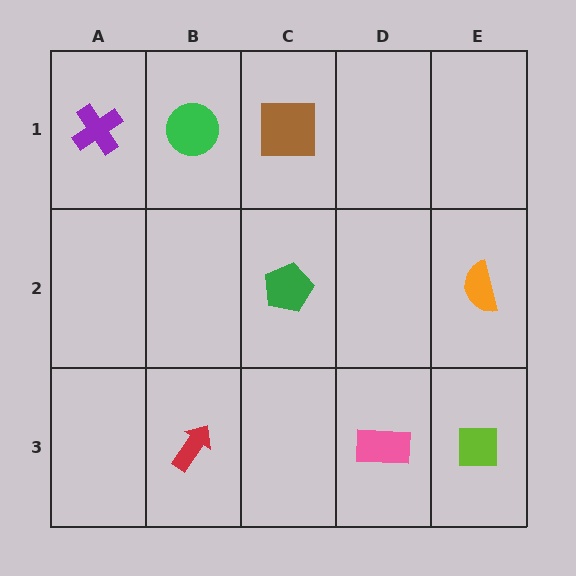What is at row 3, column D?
A pink rectangle.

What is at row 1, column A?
A purple cross.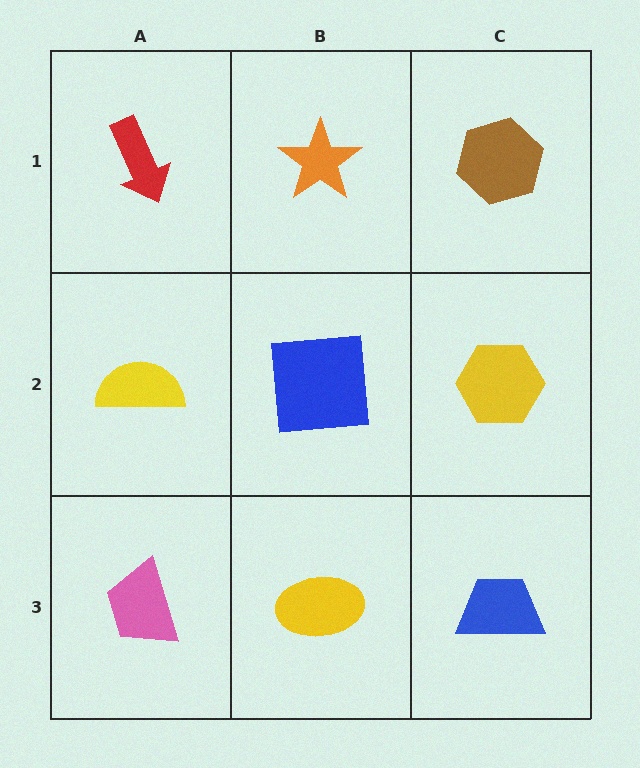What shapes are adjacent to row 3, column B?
A blue square (row 2, column B), a pink trapezoid (row 3, column A), a blue trapezoid (row 3, column C).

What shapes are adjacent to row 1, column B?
A blue square (row 2, column B), a red arrow (row 1, column A), a brown hexagon (row 1, column C).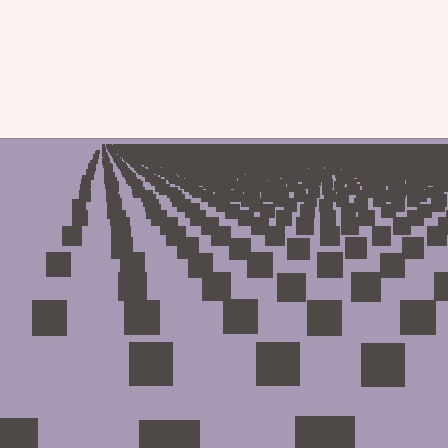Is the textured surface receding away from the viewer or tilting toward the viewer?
The surface is receding away from the viewer. Texture elements get smaller and denser toward the top.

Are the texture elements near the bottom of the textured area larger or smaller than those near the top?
Larger. Near the bottom, elements are closer to the viewer and appear at a bigger on-screen size.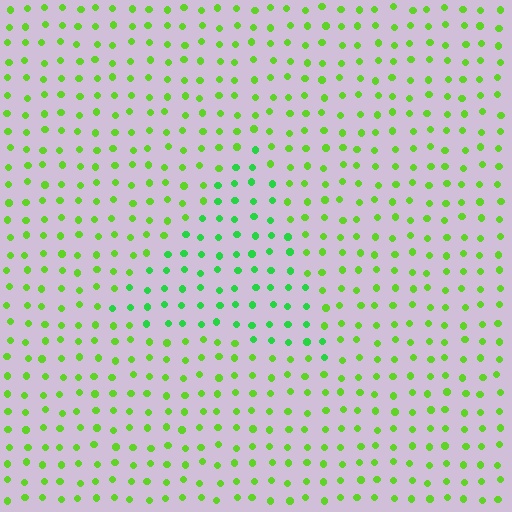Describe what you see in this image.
The image is filled with small lime elements in a uniform arrangement. A triangle-shaped region is visible where the elements are tinted to a slightly different hue, forming a subtle color boundary.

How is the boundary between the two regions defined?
The boundary is defined purely by a slight shift in hue (about 30 degrees). Spacing, size, and orientation are identical on both sides.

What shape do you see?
I see a triangle.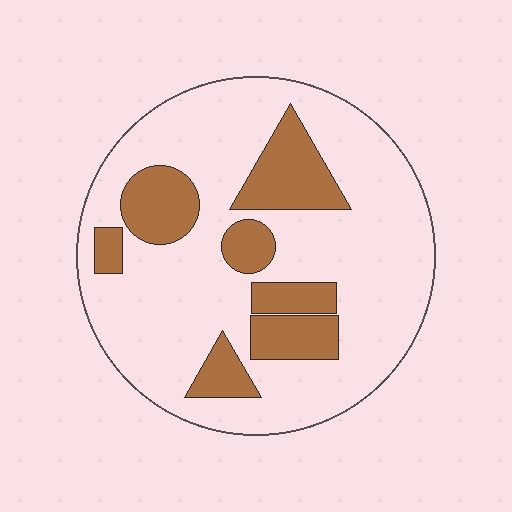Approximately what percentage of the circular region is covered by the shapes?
Approximately 25%.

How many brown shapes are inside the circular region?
7.